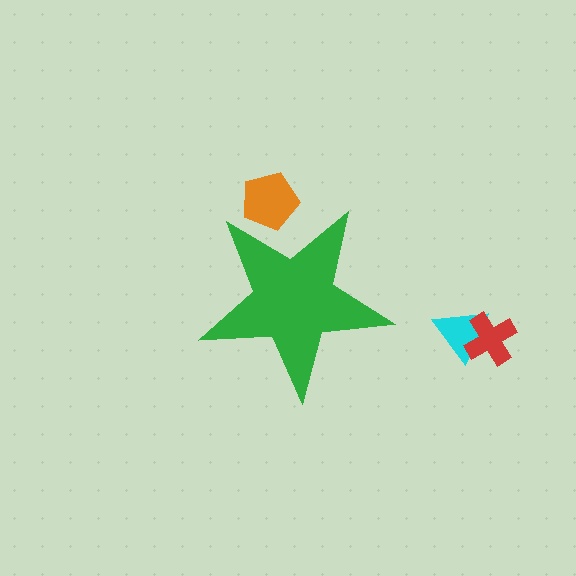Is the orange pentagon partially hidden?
Yes, the orange pentagon is partially hidden behind the green star.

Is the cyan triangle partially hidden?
No, the cyan triangle is fully visible.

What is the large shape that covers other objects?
A green star.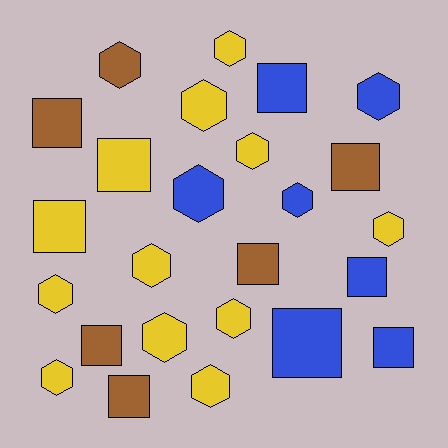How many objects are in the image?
There are 25 objects.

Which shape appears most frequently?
Hexagon, with 14 objects.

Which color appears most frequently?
Yellow, with 12 objects.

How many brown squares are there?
There are 5 brown squares.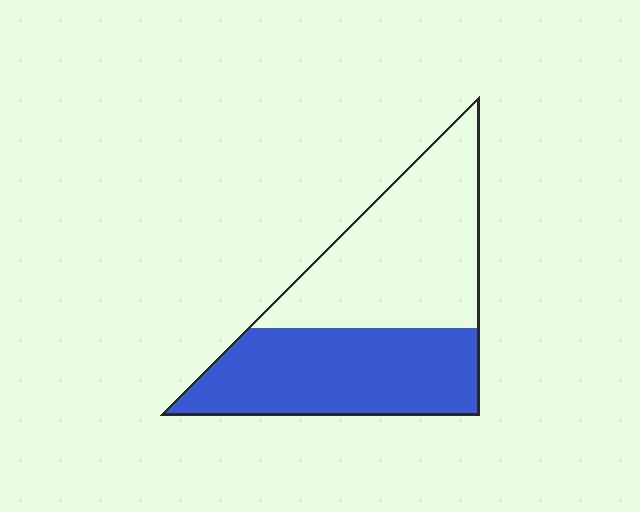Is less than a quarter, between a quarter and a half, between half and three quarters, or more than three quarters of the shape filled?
Between a quarter and a half.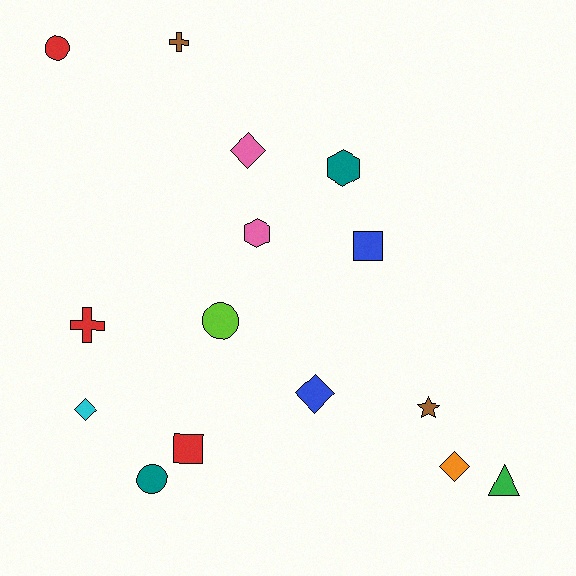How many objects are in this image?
There are 15 objects.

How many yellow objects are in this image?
There are no yellow objects.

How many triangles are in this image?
There is 1 triangle.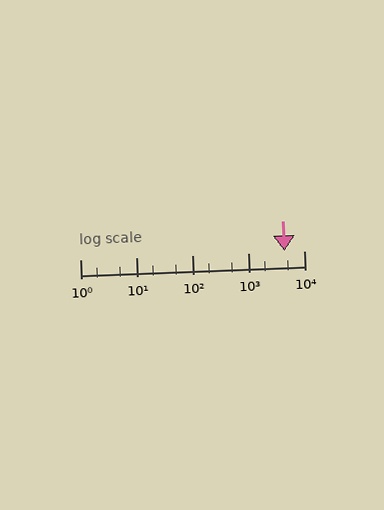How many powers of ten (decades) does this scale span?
The scale spans 4 decades, from 1 to 10000.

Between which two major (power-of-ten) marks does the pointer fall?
The pointer is between 1000 and 10000.